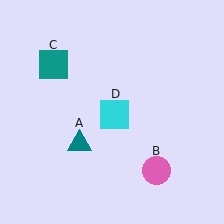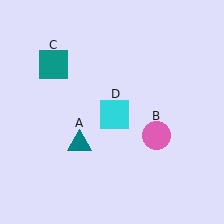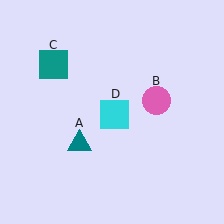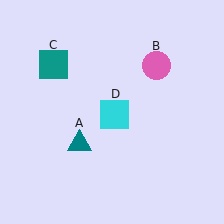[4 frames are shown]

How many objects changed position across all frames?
1 object changed position: pink circle (object B).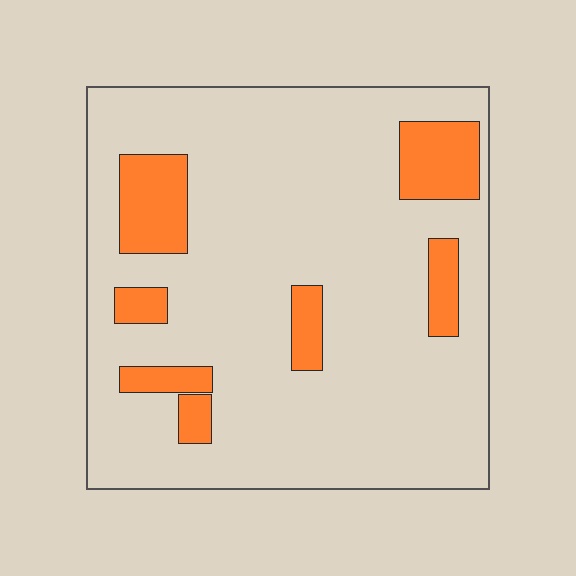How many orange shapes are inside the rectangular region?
7.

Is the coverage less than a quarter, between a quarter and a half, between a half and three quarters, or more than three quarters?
Less than a quarter.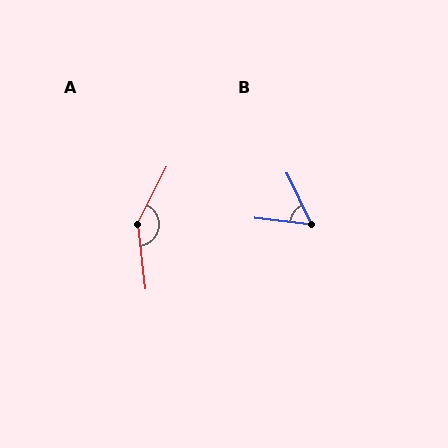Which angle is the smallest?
B, at approximately 59 degrees.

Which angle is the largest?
A, at approximately 146 degrees.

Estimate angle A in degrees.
Approximately 146 degrees.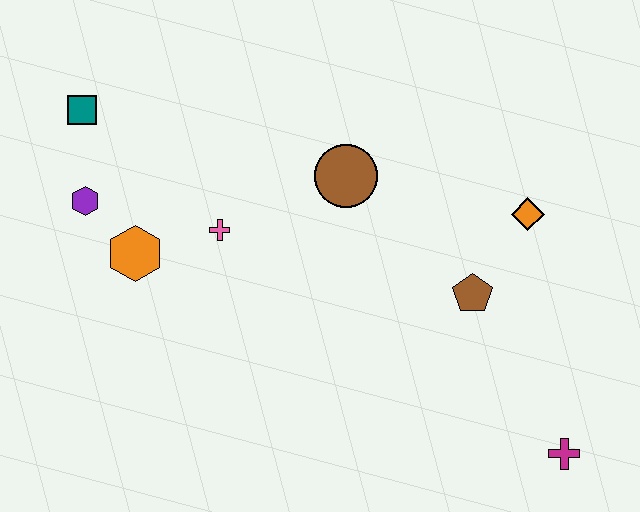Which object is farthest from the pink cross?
The magenta cross is farthest from the pink cross.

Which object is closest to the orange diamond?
The brown pentagon is closest to the orange diamond.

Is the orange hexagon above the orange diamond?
No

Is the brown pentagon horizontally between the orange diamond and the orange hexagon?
Yes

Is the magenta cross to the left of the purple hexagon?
No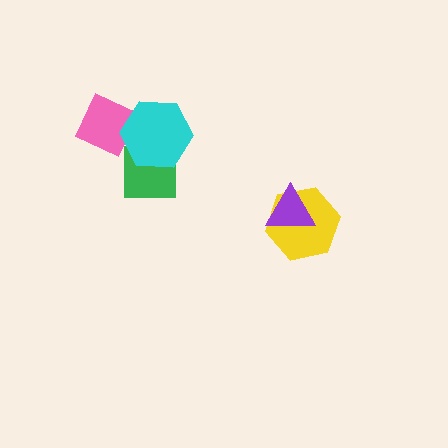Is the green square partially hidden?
Yes, it is partially covered by another shape.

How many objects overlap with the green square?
1 object overlaps with the green square.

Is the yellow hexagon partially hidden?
Yes, it is partially covered by another shape.